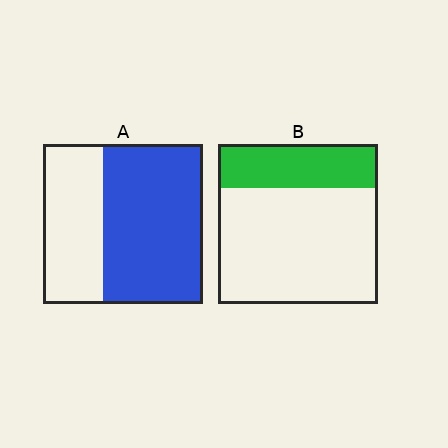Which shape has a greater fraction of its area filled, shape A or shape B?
Shape A.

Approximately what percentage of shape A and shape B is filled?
A is approximately 60% and B is approximately 30%.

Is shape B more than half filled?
No.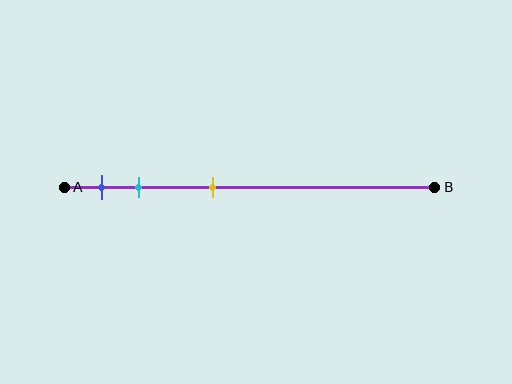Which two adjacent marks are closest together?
The blue and cyan marks are the closest adjacent pair.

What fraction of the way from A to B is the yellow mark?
The yellow mark is approximately 40% (0.4) of the way from A to B.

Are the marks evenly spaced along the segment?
No, the marks are not evenly spaced.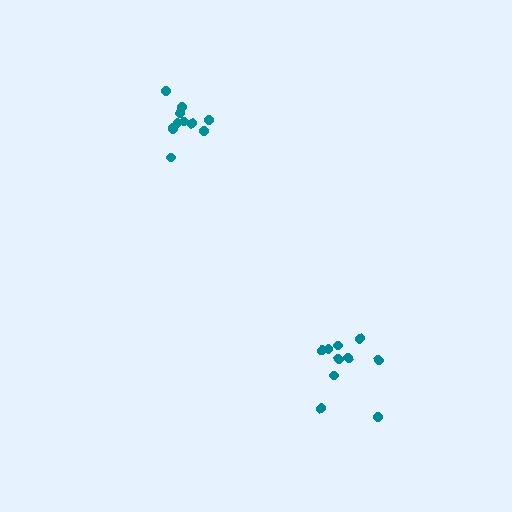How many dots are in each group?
Group 1: 11 dots, Group 2: 10 dots (21 total).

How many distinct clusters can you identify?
There are 2 distinct clusters.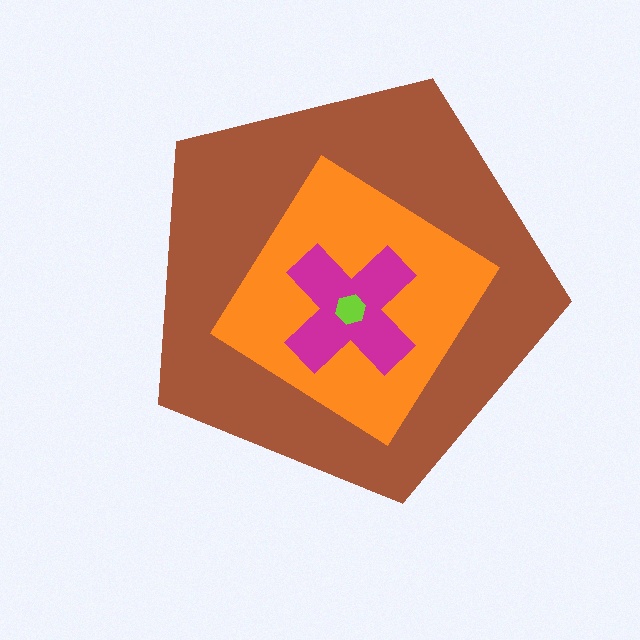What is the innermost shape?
The lime hexagon.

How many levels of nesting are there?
4.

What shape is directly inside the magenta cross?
The lime hexagon.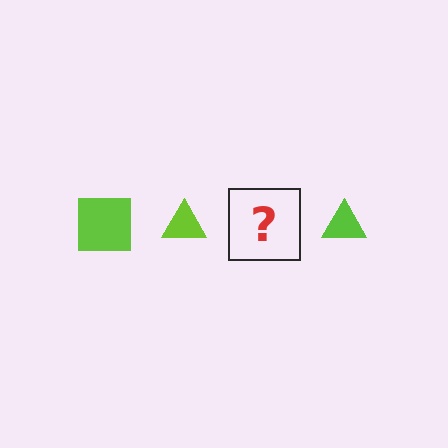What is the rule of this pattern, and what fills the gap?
The rule is that the pattern cycles through square, triangle shapes in lime. The gap should be filled with a lime square.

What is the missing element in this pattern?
The missing element is a lime square.